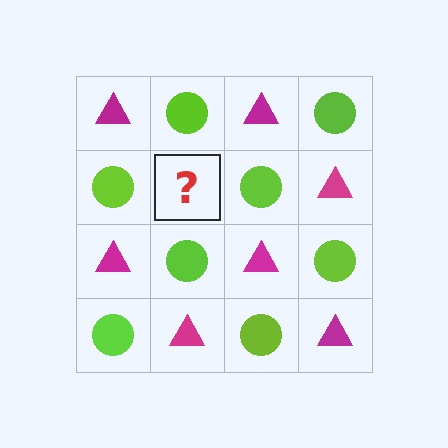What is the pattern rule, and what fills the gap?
The rule is that it alternates magenta triangle and lime circle in a checkerboard pattern. The gap should be filled with a magenta triangle.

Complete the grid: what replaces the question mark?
The question mark should be replaced with a magenta triangle.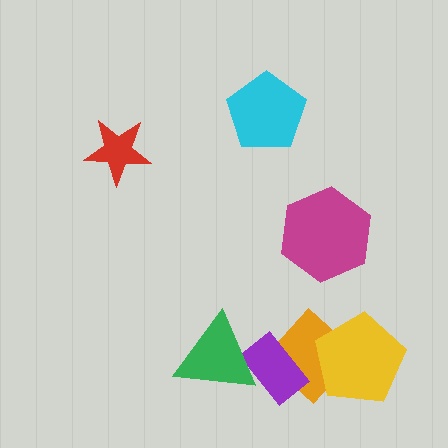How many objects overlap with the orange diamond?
2 objects overlap with the orange diamond.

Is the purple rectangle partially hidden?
Yes, it is partially covered by another shape.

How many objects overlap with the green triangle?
1 object overlaps with the green triangle.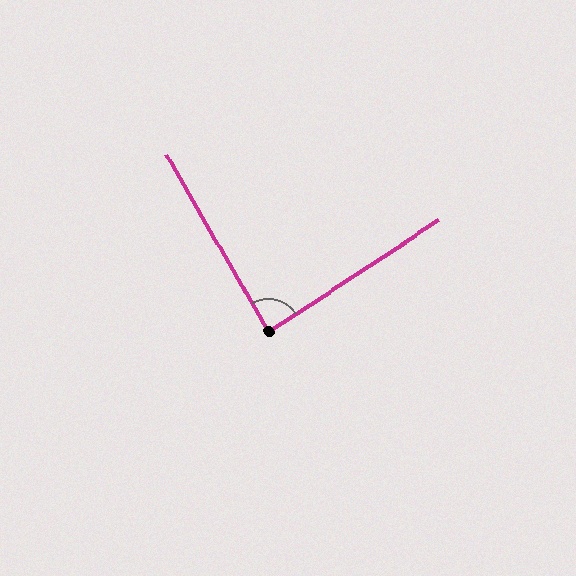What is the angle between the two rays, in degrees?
Approximately 87 degrees.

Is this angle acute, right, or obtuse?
It is approximately a right angle.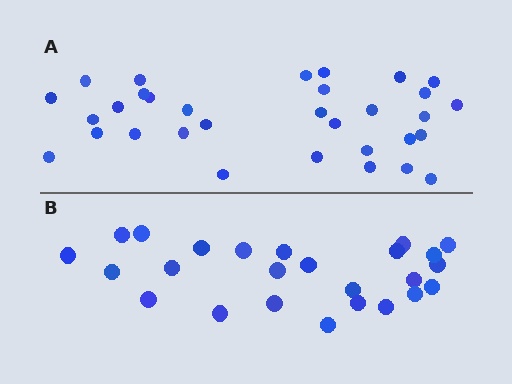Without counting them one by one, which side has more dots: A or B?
Region A (the top region) has more dots.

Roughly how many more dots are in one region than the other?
Region A has roughly 8 or so more dots than region B.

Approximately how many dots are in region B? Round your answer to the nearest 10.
About 20 dots. (The exact count is 25, which rounds to 20.)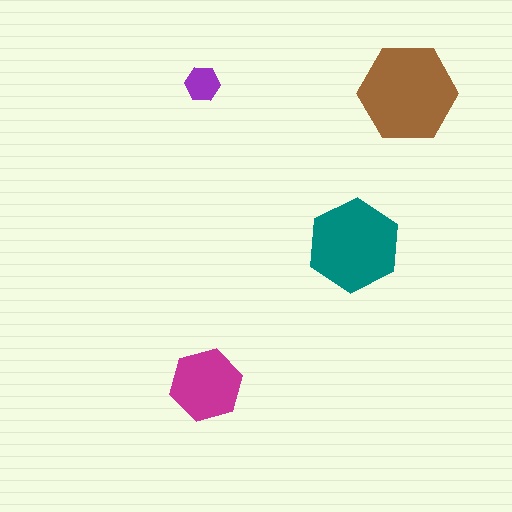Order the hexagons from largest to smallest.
the brown one, the teal one, the magenta one, the purple one.